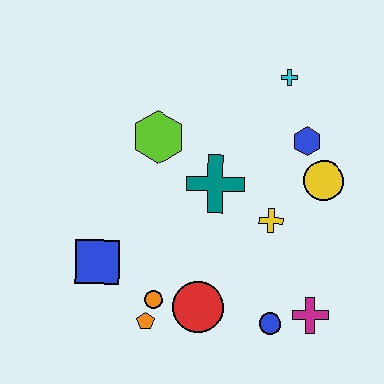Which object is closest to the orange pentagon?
The orange circle is closest to the orange pentagon.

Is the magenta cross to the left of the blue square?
No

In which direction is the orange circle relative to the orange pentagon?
The orange circle is above the orange pentagon.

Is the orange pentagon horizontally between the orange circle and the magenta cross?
No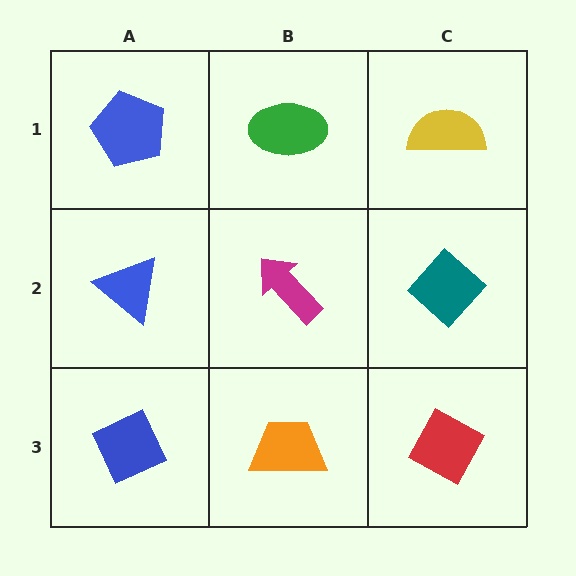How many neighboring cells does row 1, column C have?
2.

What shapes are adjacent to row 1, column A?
A blue triangle (row 2, column A), a green ellipse (row 1, column B).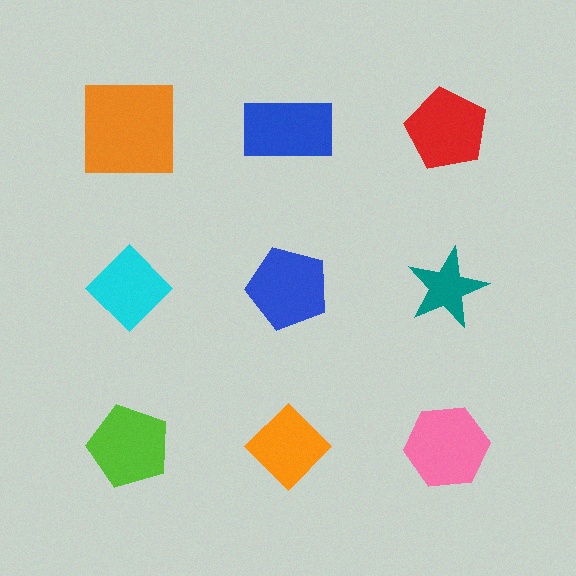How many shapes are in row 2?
3 shapes.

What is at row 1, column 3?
A red pentagon.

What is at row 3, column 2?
An orange diamond.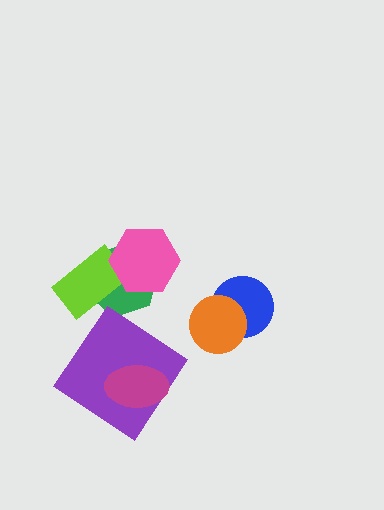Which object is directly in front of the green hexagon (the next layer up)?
The lime rectangle is directly in front of the green hexagon.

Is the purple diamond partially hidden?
Yes, it is partially covered by another shape.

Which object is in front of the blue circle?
The orange circle is in front of the blue circle.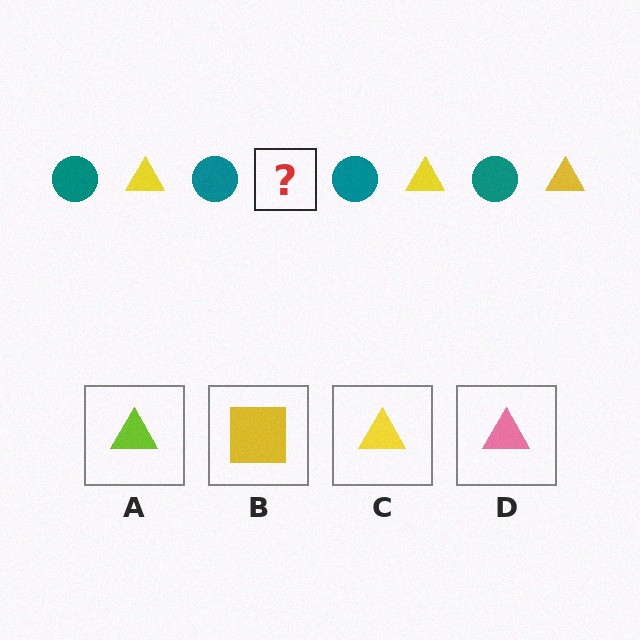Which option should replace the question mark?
Option C.